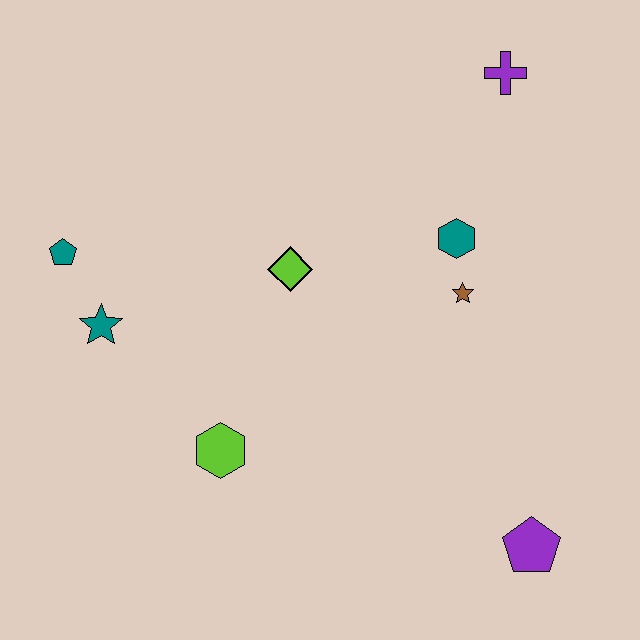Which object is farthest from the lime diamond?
The purple pentagon is farthest from the lime diamond.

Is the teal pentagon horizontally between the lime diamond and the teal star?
No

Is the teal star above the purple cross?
No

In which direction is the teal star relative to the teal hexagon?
The teal star is to the left of the teal hexagon.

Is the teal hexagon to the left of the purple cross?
Yes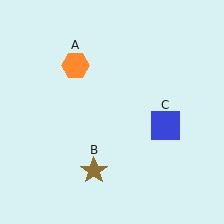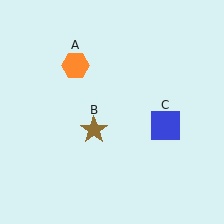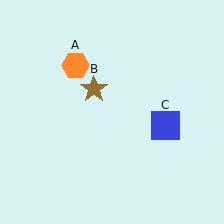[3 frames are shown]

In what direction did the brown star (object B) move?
The brown star (object B) moved up.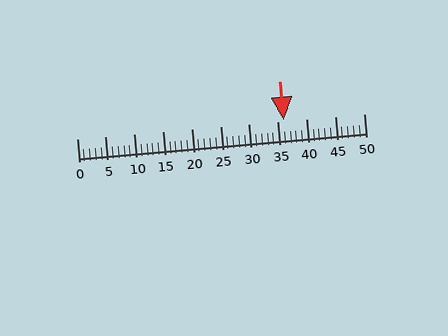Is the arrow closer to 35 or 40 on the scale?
The arrow is closer to 35.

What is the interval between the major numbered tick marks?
The major tick marks are spaced 5 units apart.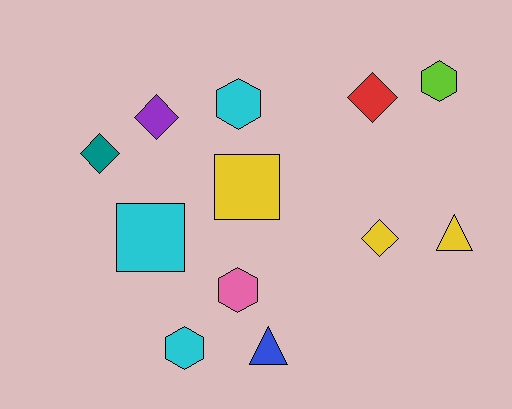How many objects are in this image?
There are 12 objects.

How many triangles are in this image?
There are 2 triangles.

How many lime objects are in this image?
There is 1 lime object.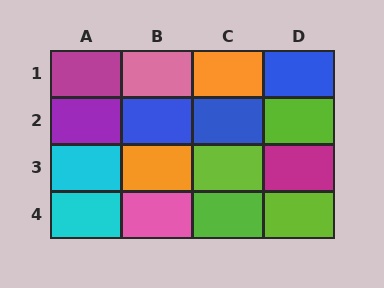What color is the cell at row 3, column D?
Magenta.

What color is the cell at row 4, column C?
Lime.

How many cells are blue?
3 cells are blue.